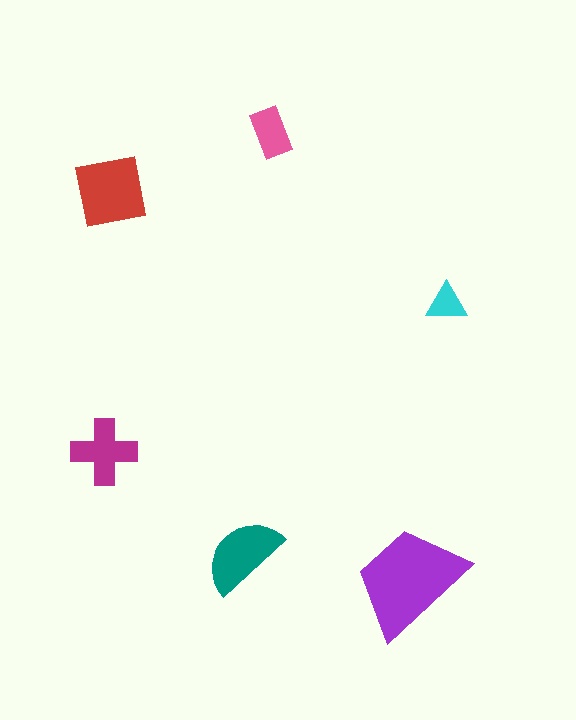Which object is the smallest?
The cyan triangle.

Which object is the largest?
The purple trapezoid.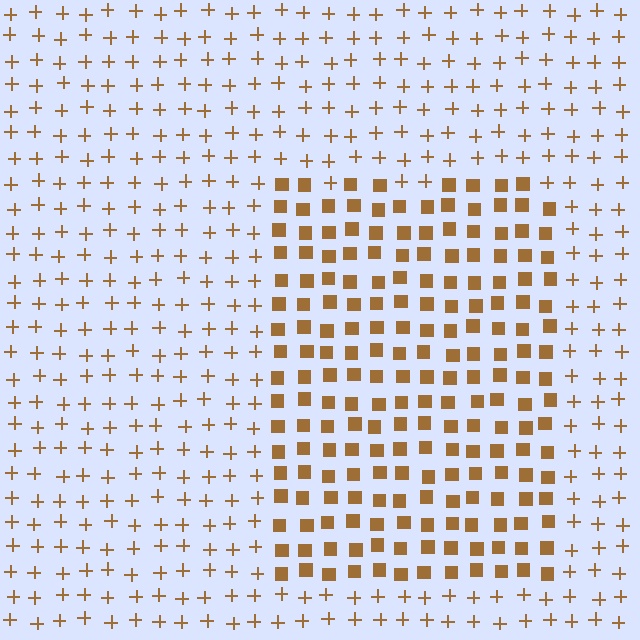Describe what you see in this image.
The image is filled with small brown elements arranged in a uniform grid. A rectangle-shaped region contains squares, while the surrounding area contains plus signs. The boundary is defined purely by the change in element shape.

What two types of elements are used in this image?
The image uses squares inside the rectangle region and plus signs outside it.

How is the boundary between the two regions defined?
The boundary is defined by a change in element shape: squares inside vs. plus signs outside. All elements share the same color and spacing.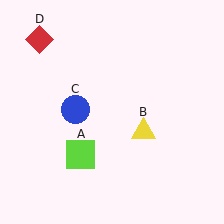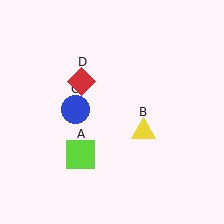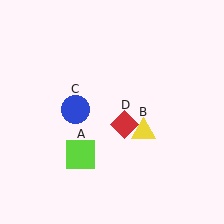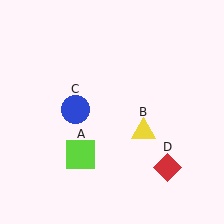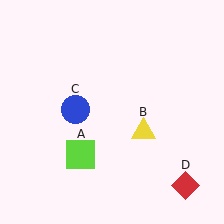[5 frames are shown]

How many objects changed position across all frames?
1 object changed position: red diamond (object D).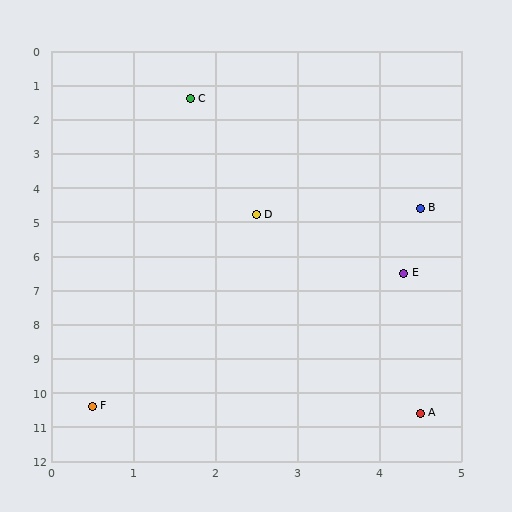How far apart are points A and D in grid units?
Points A and D are about 6.1 grid units apart.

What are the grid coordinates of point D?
Point D is at approximately (2.5, 4.8).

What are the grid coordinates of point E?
Point E is at approximately (4.3, 6.5).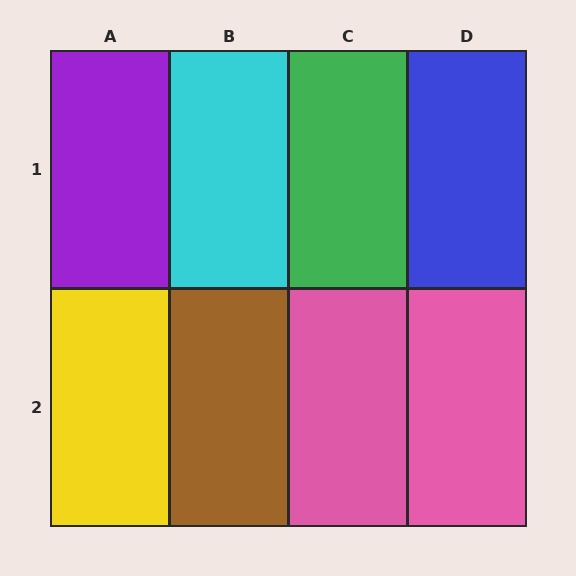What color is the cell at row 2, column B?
Brown.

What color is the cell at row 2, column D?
Pink.